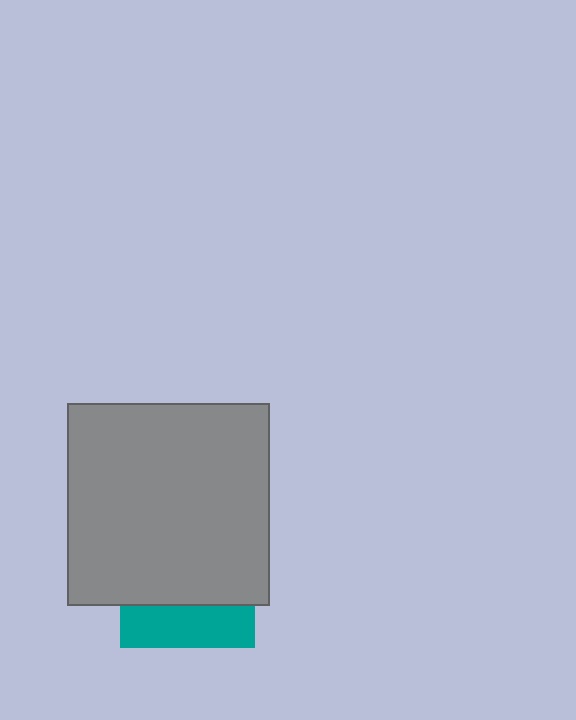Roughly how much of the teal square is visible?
A small part of it is visible (roughly 31%).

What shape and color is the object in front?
The object in front is a gray square.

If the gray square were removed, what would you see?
You would see the complete teal square.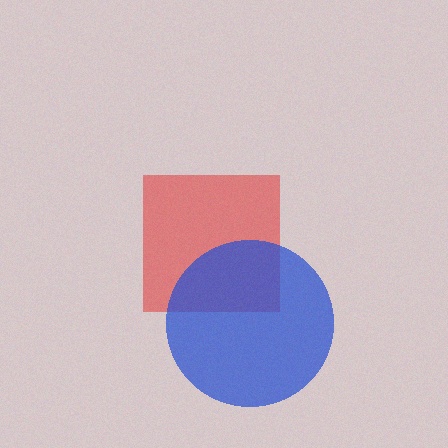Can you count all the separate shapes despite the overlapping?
Yes, there are 2 separate shapes.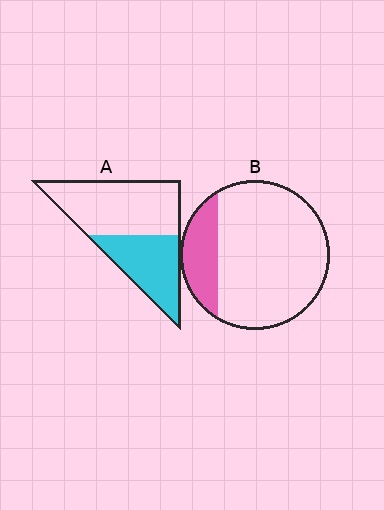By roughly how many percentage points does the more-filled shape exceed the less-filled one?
By roughly 20 percentage points (A over B).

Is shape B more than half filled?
No.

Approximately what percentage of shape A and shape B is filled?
A is approximately 40% and B is approximately 20%.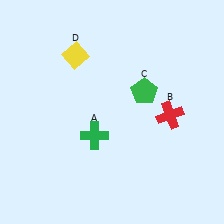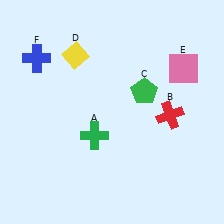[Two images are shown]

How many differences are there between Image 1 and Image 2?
There are 2 differences between the two images.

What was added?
A pink square (E), a blue cross (F) were added in Image 2.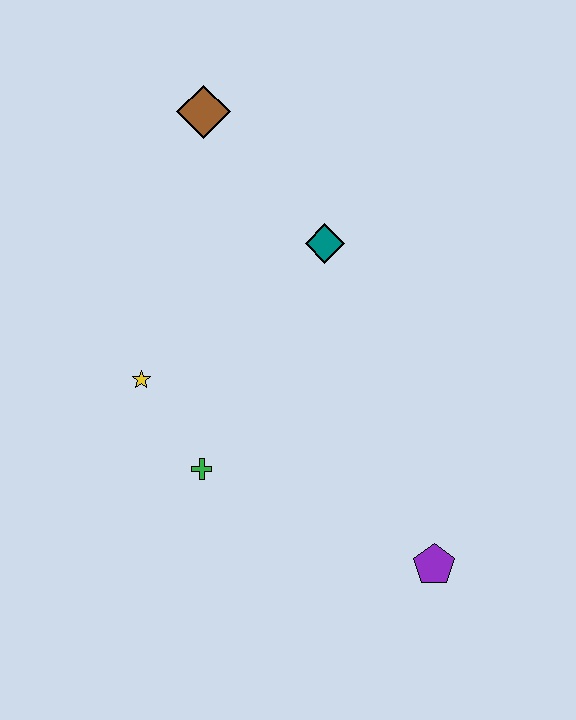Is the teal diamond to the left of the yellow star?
No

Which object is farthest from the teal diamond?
The purple pentagon is farthest from the teal diamond.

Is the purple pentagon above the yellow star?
No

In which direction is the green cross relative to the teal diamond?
The green cross is below the teal diamond.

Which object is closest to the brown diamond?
The teal diamond is closest to the brown diamond.